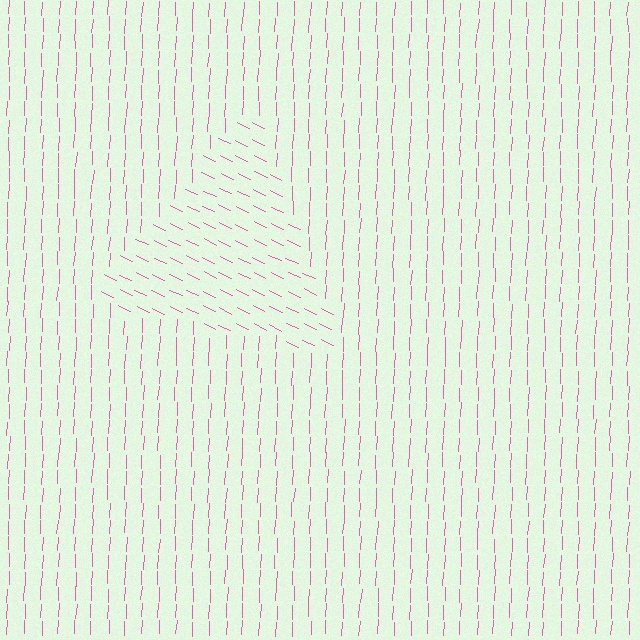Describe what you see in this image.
The image is filled with small pink line segments. A triangle region in the image has lines oriented differently from the surrounding lines, creating a visible texture boundary.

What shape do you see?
I see a triangle.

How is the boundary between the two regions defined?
The boundary is defined purely by a change in line orientation (approximately 67 degrees difference). All lines are the same color and thickness.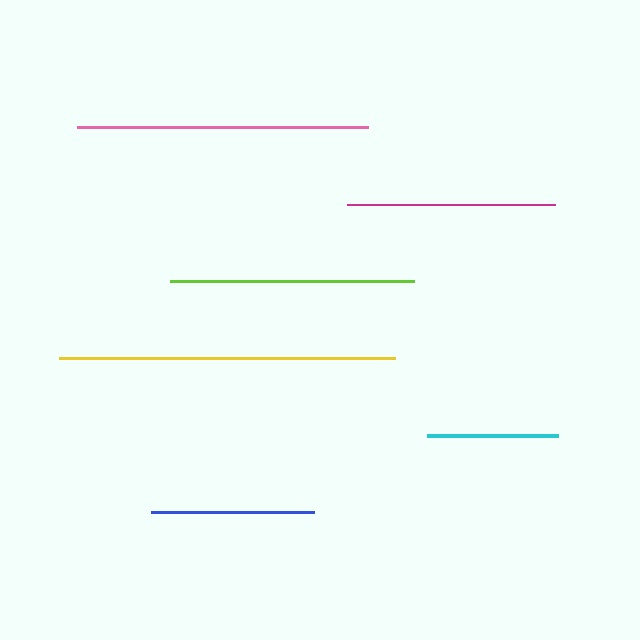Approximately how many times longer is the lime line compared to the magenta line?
The lime line is approximately 1.2 times the length of the magenta line.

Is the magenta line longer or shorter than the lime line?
The lime line is longer than the magenta line.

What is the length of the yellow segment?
The yellow segment is approximately 336 pixels long.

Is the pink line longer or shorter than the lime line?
The pink line is longer than the lime line.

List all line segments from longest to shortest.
From longest to shortest: yellow, pink, lime, magenta, blue, cyan.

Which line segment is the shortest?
The cyan line is the shortest at approximately 130 pixels.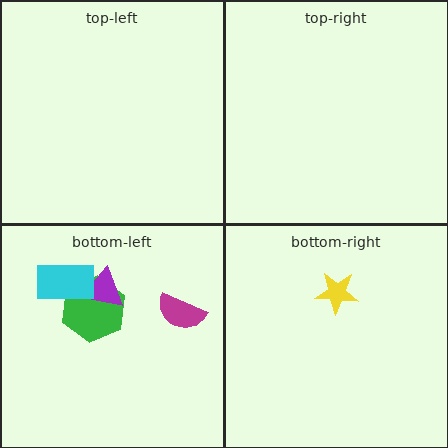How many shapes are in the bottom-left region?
4.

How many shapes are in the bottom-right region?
1.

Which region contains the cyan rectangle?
The bottom-left region.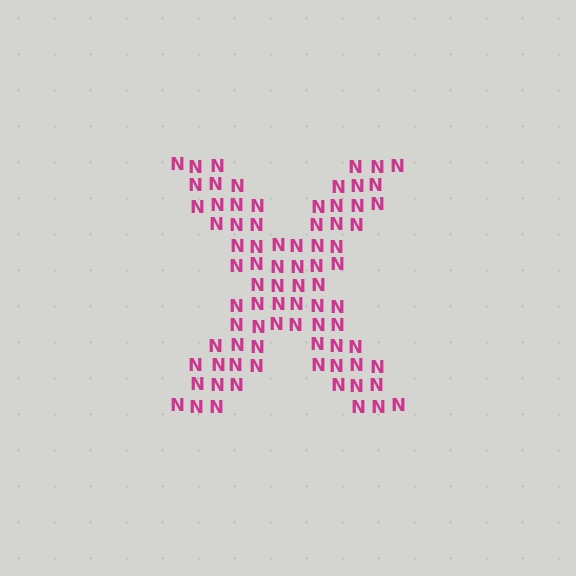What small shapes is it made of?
It is made of small letter N's.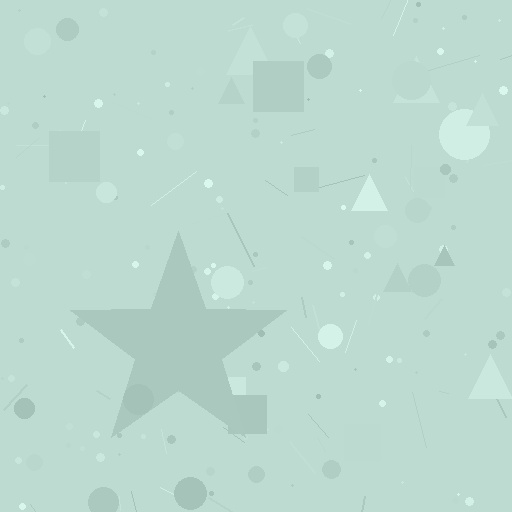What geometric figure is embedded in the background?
A star is embedded in the background.